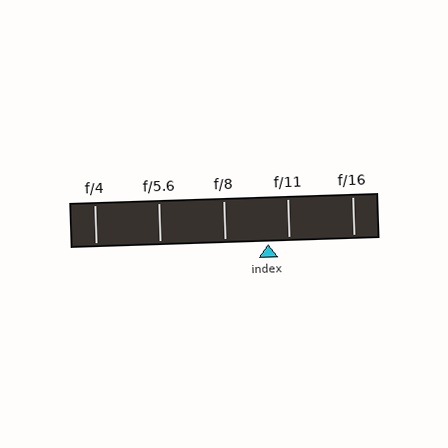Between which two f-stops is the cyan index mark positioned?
The index mark is between f/8 and f/11.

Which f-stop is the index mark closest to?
The index mark is closest to f/11.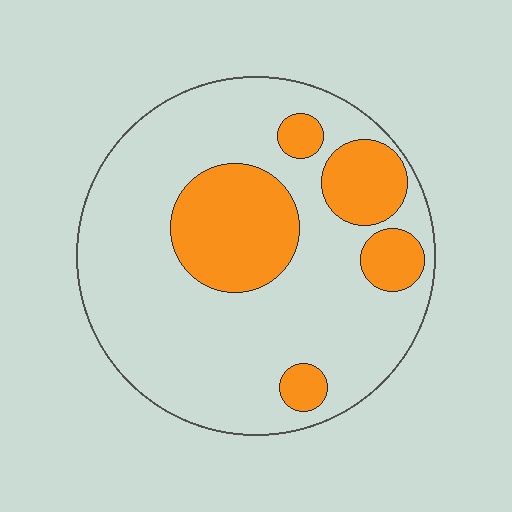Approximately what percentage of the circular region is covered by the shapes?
Approximately 25%.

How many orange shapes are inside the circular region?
5.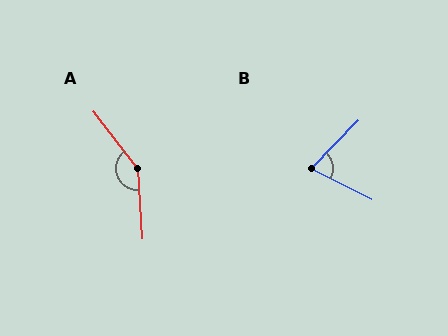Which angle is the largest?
A, at approximately 146 degrees.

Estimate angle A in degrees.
Approximately 146 degrees.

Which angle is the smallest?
B, at approximately 73 degrees.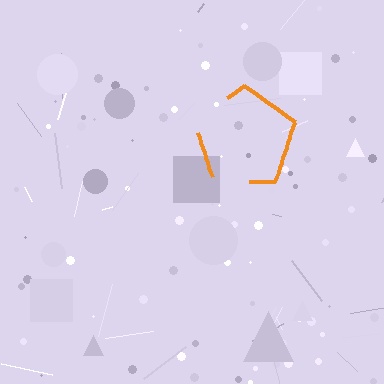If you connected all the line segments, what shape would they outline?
They would outline a pentagon.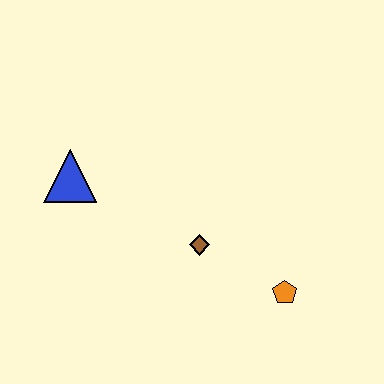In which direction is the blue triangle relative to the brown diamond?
The blue triangle is to the left of the brown diamond.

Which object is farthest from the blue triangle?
The orange pentagon is farthest from the blue triangle.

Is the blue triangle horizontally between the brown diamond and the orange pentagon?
No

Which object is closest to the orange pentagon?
The brown diamond is closest to the orange pentagon.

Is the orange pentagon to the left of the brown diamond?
No